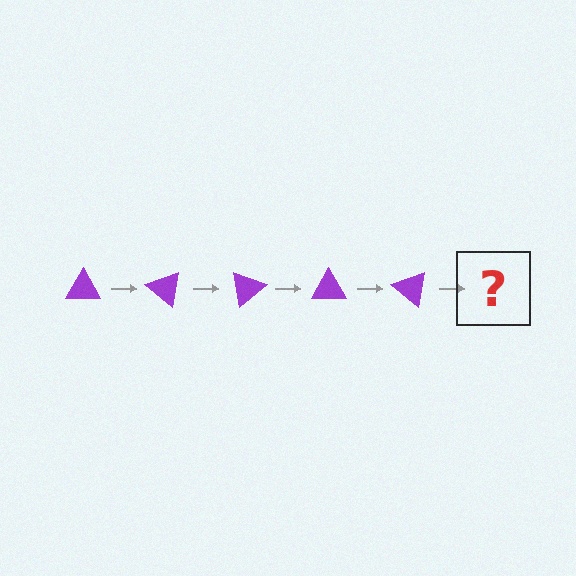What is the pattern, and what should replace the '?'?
The pattern is that the triangle rotates 40 degrees each step. The '?' should be a purple triangle rotated 200 degrees.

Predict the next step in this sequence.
The next step is a purple triangle rotated 200 degrees.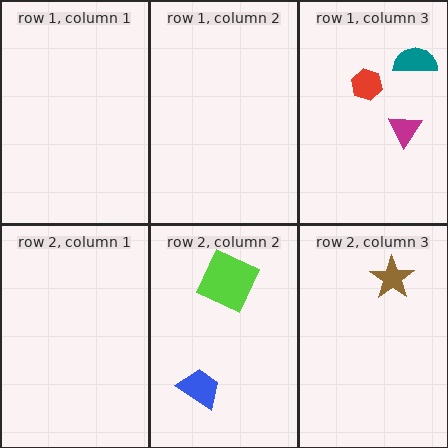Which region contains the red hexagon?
The row 1, column 3 region.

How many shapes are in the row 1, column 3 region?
3.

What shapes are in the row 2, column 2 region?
The lime square, the blue trapezoid.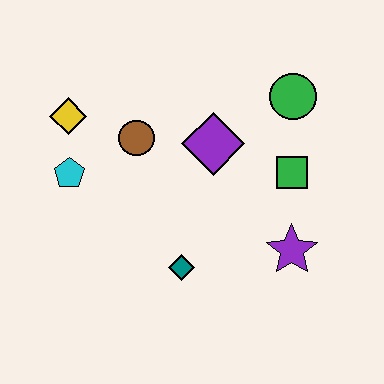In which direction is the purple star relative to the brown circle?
The purple star is to the right of the brown circle.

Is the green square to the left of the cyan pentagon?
No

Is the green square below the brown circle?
Yes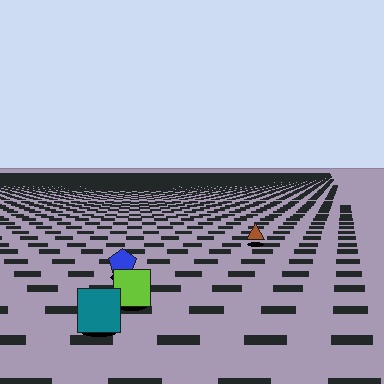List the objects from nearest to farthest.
From nearest to farthest: the teal square, the lime square, the blue pentagon, the brown triangle.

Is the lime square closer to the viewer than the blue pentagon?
Yes. The lime square is closer — you can tell from the texture gradient: the ground texture is coarser near it.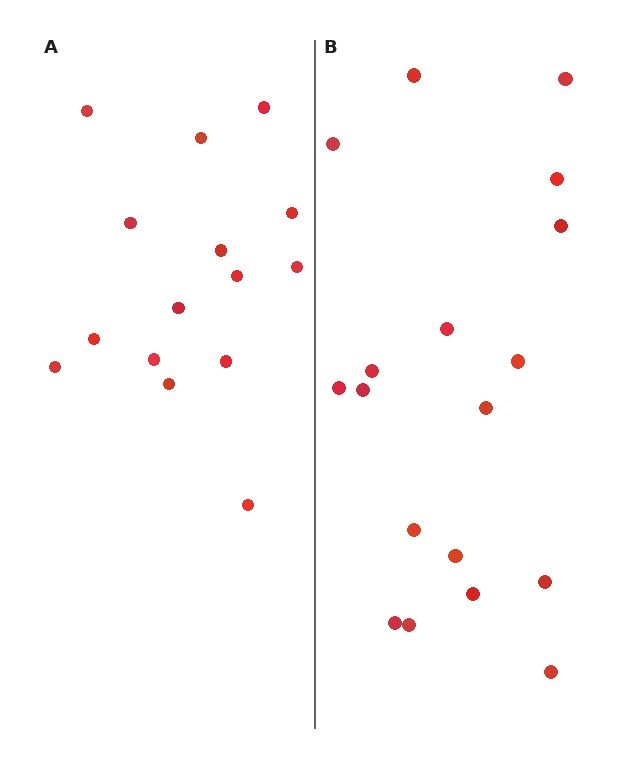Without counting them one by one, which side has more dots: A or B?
Region B (the right region) has more dots.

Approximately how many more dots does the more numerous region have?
Region B has just a few more — roughly 2 or 3 more dots than region A.